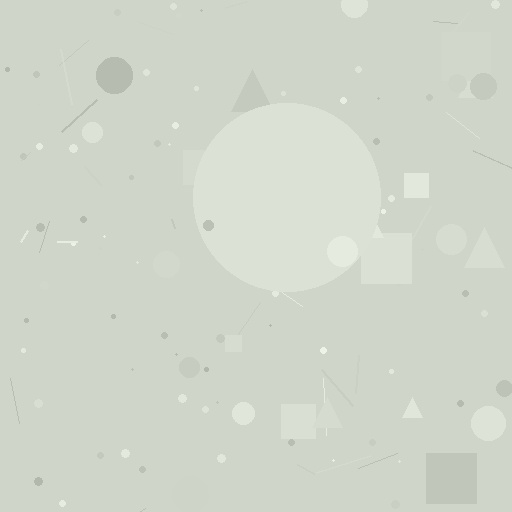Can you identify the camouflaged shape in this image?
The camouflaged shape is a circle.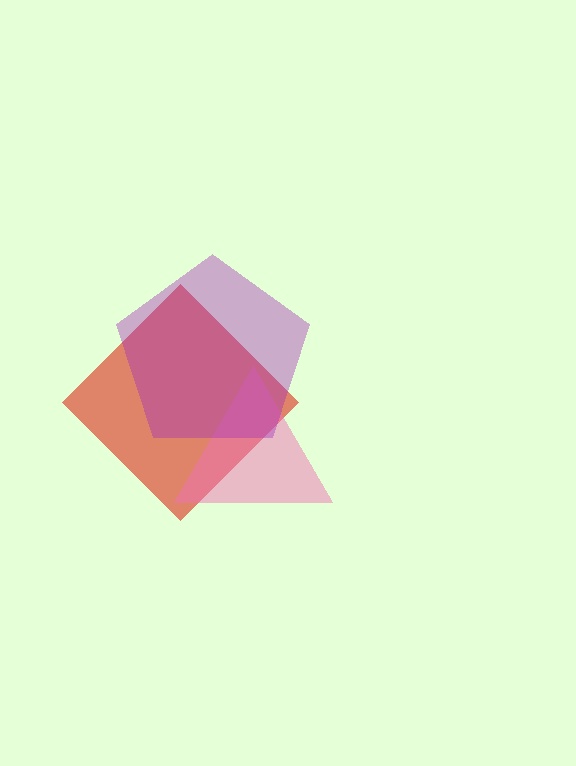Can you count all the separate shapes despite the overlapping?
Yes, there are 3 separate shapes.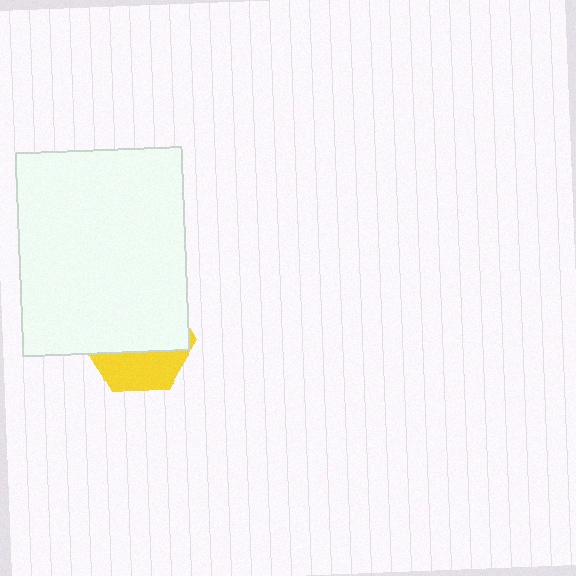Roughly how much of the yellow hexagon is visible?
A small part of it is visible (roughly 36%).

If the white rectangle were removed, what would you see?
You would see the complete yellow hexagon.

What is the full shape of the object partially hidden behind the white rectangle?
The partially hidden object is a yellow hexagon.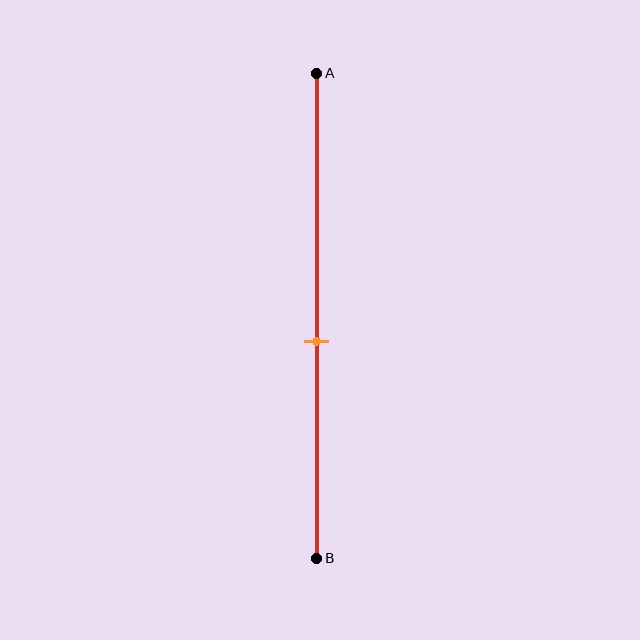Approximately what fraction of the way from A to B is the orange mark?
The orange mark is approximately 55% of the way from A to B.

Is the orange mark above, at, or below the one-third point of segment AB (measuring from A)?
The orange mark is below the one-third point of segment AB.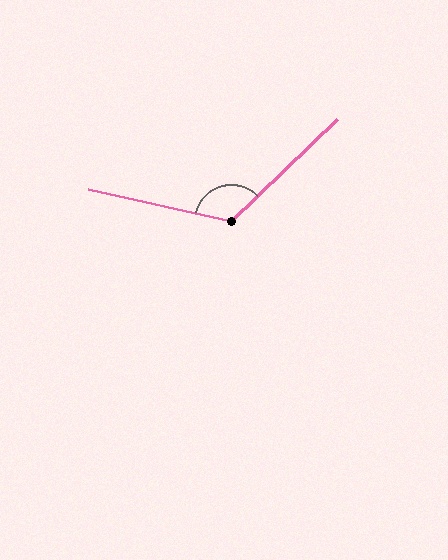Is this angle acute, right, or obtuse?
It is obtuse.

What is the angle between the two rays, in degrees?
Approximately 124 degrees.